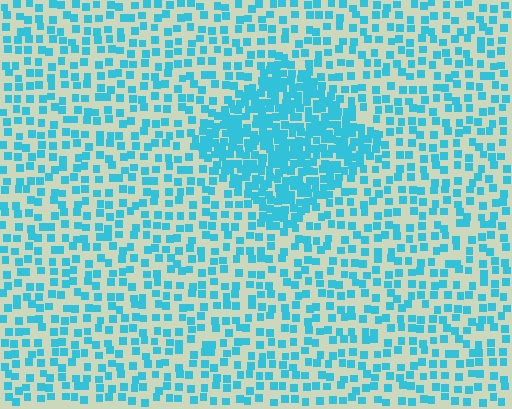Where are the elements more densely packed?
The elements are more densely packed inside the diamond boundary.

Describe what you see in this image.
The image contains small cyan elements arranged at two different densities. A diamond-shaped region is visible where the elements are more densely packed than the surrounding area.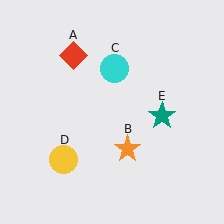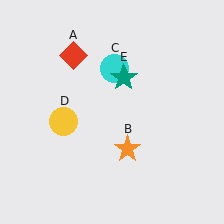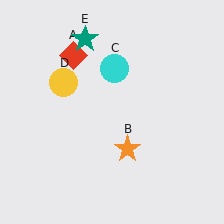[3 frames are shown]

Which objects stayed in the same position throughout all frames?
Red diamond (object A) and orange star (object B) and cyan circle (object C) remained stationary.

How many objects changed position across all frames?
2 objects changed position: yellow circle (object D), teal star (object E).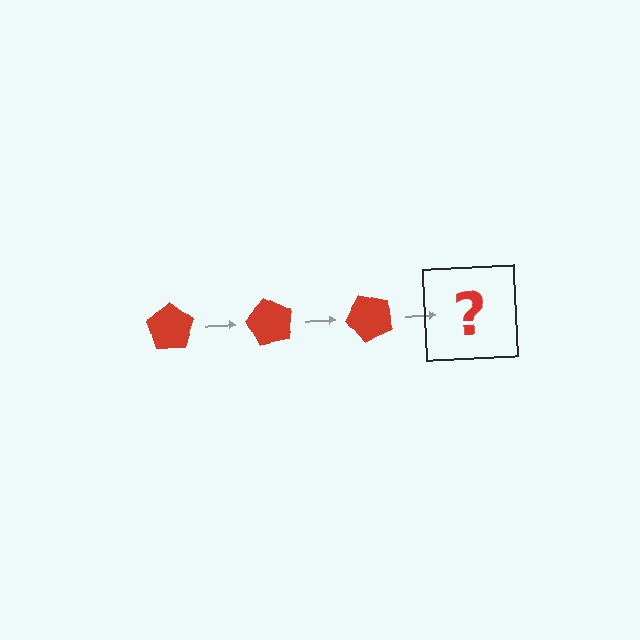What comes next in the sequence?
The next element should be a red pentagon rotated 180 degrees.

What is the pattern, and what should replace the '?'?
The pattern is that the pentagon rotates 60 degrees each step. The '?' should be a red pentagon rotated 180 degrees.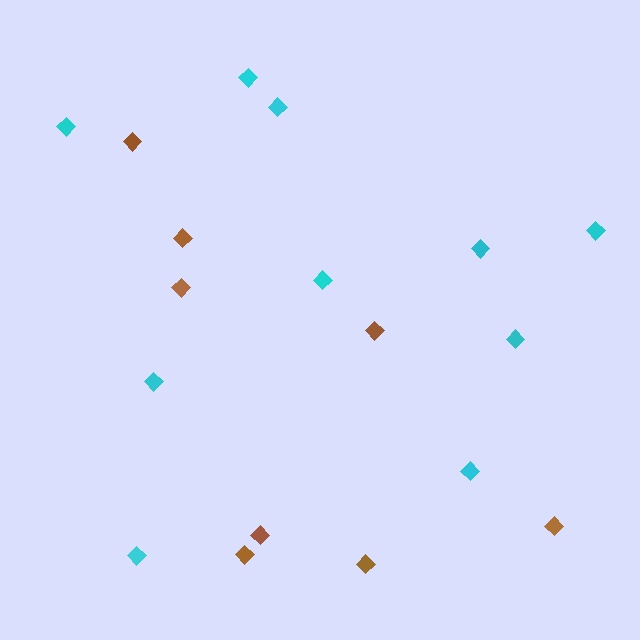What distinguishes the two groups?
There are 2 groups: one group of brown diamonds (8) and one group of cyan diamonds (10).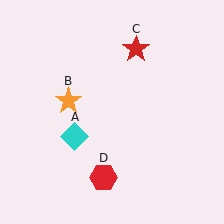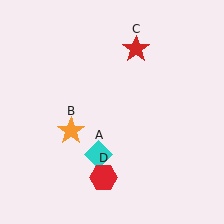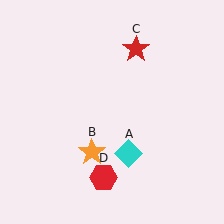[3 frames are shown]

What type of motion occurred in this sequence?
The cyan diamond (object A), orange star (object B) rotated counterclockwise around the center of the scene.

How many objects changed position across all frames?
2 objects changed position: cyan diamond (object A), orange star (object B).